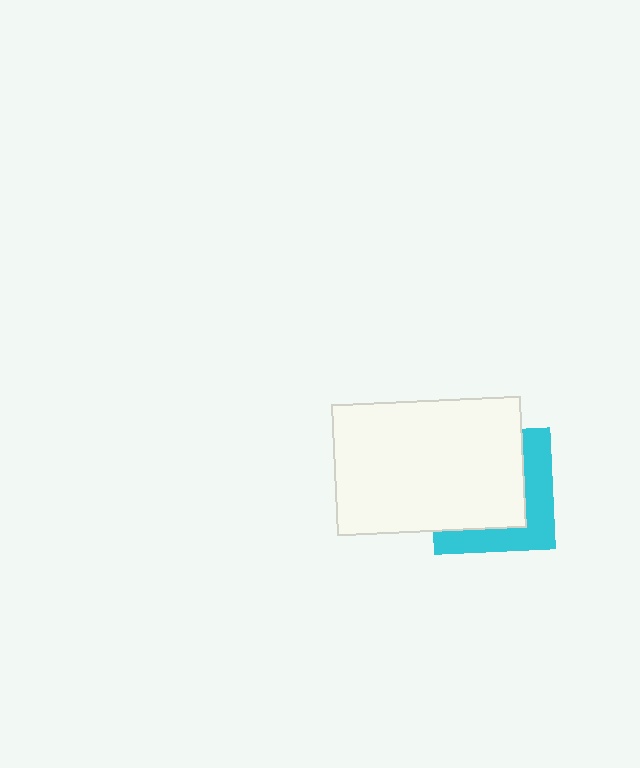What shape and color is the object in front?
The object in front is a white rectangle.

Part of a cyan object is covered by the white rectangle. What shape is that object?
It is a square.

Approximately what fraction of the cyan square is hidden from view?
Roughly 63% of the cyan square is hidden behind the white rectangle.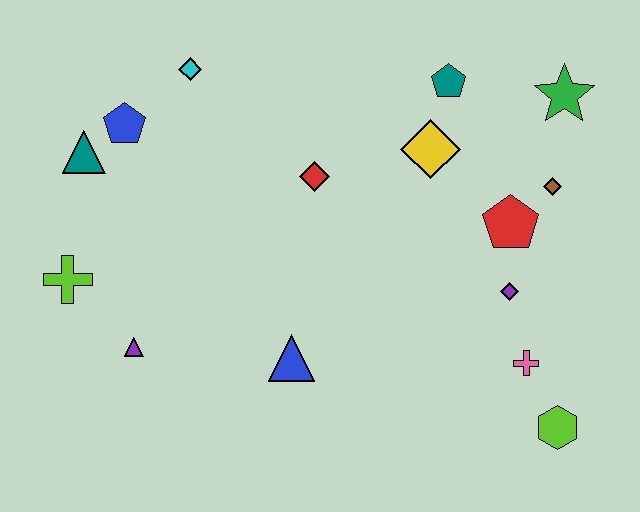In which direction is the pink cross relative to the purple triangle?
The pink cross is to the right of the purple triangle.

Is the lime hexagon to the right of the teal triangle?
Yes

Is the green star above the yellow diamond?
Yes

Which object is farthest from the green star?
The lime cross is farthest from the green star.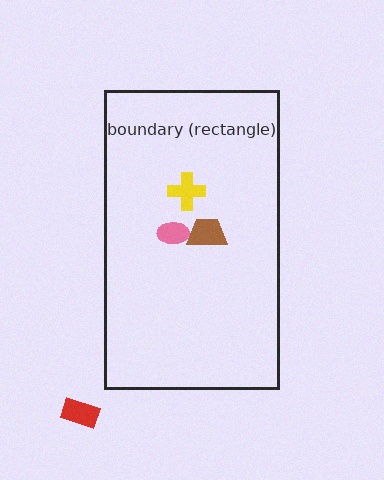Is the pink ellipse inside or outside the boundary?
Inside.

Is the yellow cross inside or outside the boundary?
Inside.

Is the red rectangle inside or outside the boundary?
Outside.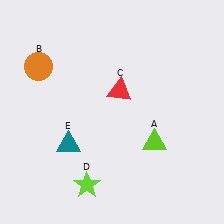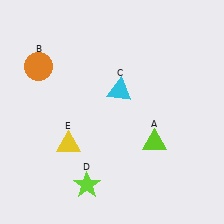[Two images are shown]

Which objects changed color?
C changed from red to cyan. E changed from teal to yellow.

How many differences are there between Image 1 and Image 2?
There are 2 differences between the two images.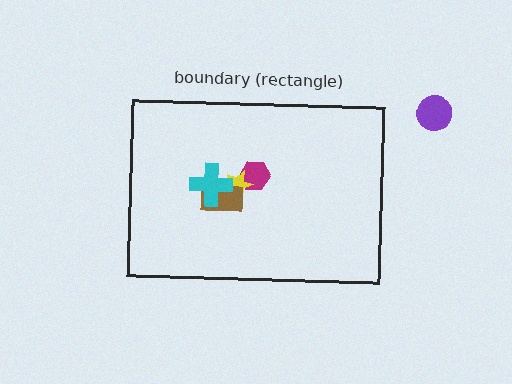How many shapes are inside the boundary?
4 inside, 1 outside.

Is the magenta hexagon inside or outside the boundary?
Inside.